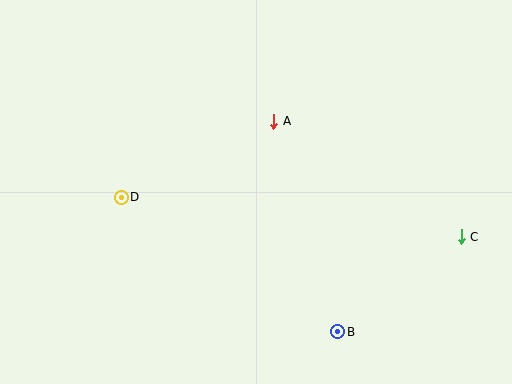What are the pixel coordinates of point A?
Point A is at (274, 121).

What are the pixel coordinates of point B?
Point B is at (338, 332).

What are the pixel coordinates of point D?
Point D is at (121, 197).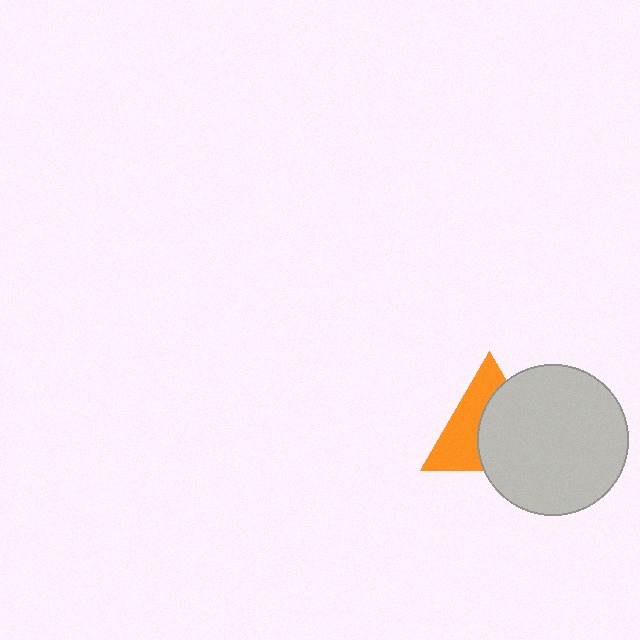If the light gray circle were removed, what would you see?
You would see the complete orange triangle.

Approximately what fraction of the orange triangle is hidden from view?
Roughly 53% of the orange triangle is hidden behind the light gray circle.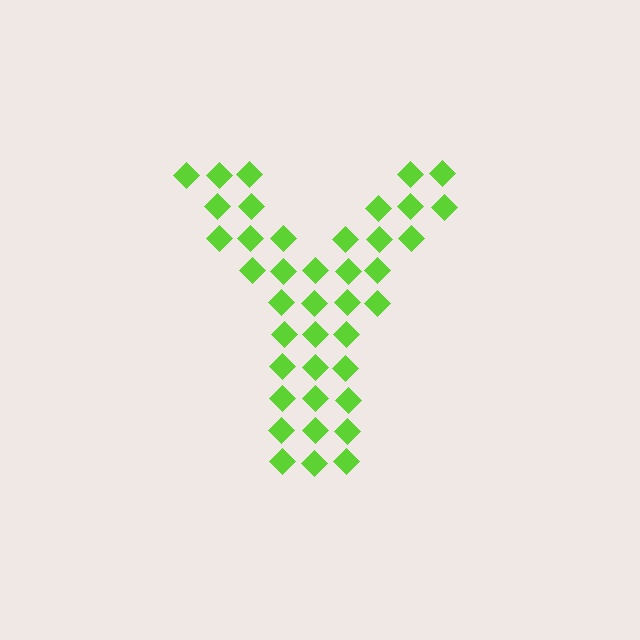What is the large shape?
The large shape is the letter Y.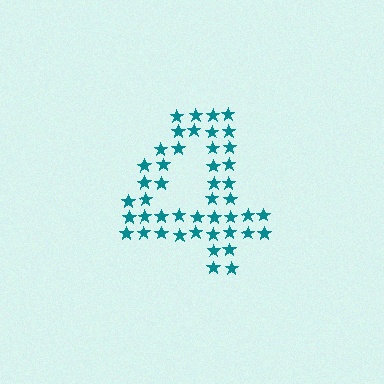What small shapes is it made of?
It is made of small stars.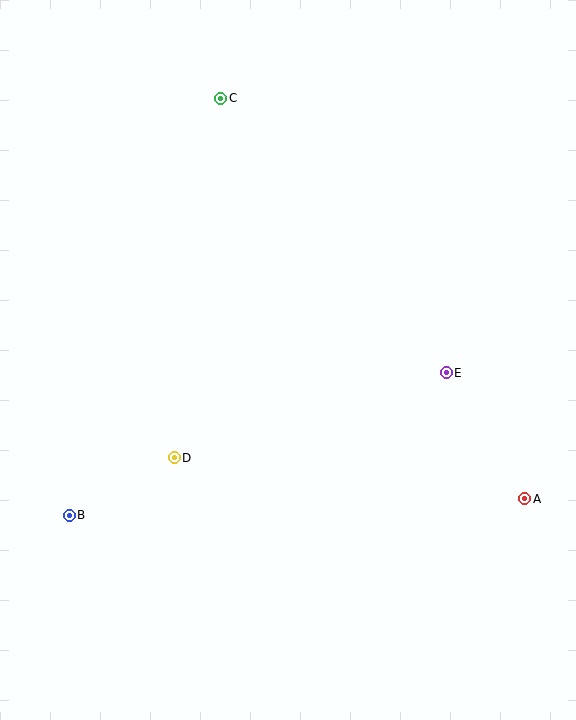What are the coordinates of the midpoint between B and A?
The midpoint between B and A is at (297, 507).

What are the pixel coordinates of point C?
Point C is at (221, 98).